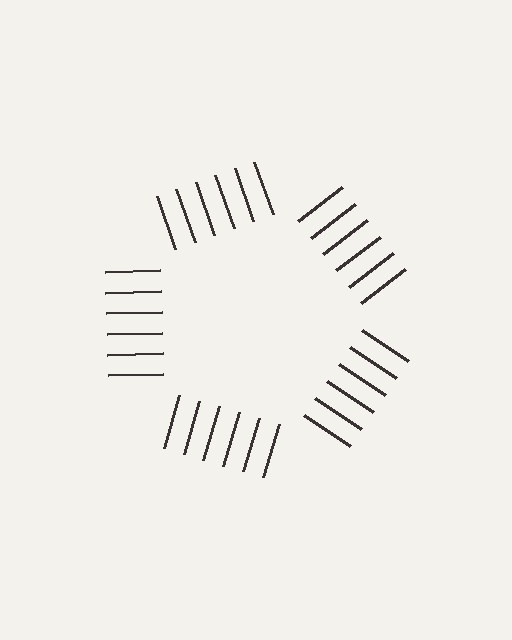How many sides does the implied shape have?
5 sides — the line-ends trace a pentagon.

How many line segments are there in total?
30 — 6 along each of the 5 edges.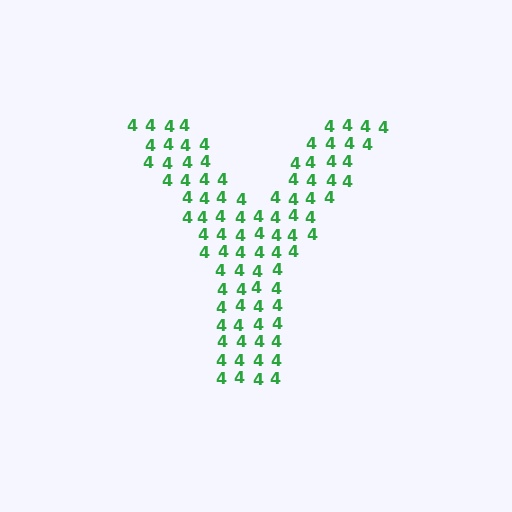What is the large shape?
The large shape is the letter Y.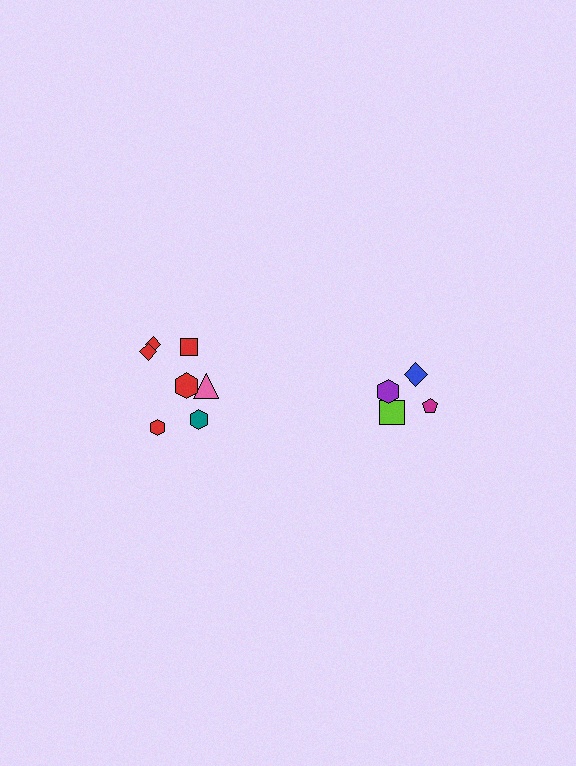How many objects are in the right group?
There are 4 objects.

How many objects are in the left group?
There are 7 objects.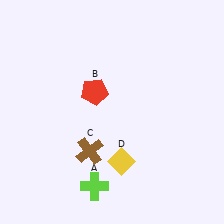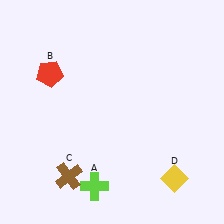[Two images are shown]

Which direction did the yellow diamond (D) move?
The yellow diamond (D) moved right.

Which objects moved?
The objects that moved are: the red pentagon (B), the brown cross (C), the yellow diamond (D).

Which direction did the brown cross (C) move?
The brown cross (C) moved down.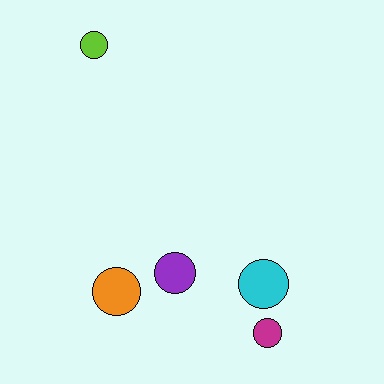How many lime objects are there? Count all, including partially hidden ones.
There is 1 lime object.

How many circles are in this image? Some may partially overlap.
There are 5 circles.